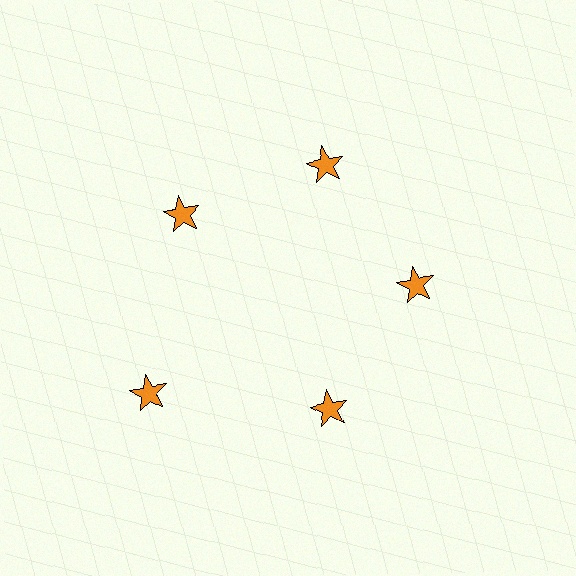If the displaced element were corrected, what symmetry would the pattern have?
It would have 5-fold rotational symmetry — the pattern would map onto itself every 72 degrees.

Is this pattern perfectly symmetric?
No. The 5 orange stars are arranged in a ring, but one element near the 8 o'clock position is pushed outward from the center, breaking the 5-fold rotational symmetry.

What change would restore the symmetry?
The symmetry would be restored by moving it inward, back onto the ring so that all 5 stars sit at equal angles and equal distance from the center.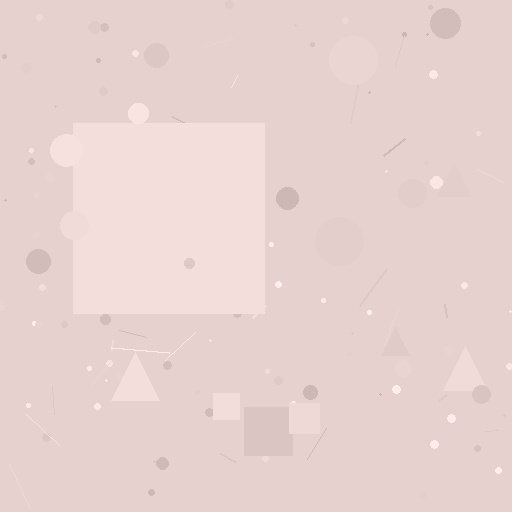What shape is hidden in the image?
A square is hidden in the image.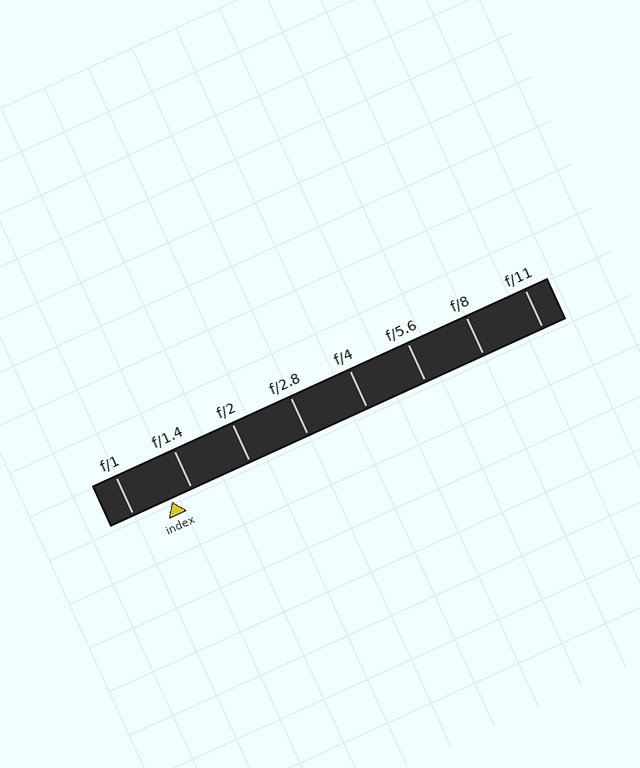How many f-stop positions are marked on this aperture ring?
There are 8 f-stop positions marked.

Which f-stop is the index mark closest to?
The index mark is closest to f/1.4.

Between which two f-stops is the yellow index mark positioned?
The index mark is between f/1 and f/1.4.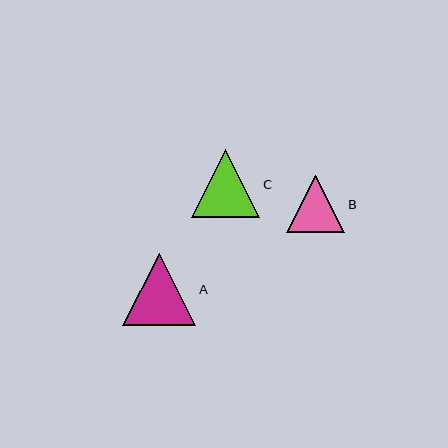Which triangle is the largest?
Triangle A is the largest with a size of approximately 73 pixels.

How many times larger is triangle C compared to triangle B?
Triangle C is approximately 1.2 times the size of triangle B.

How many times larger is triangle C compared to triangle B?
Triangle C is approximately 1.2 times the size of triangle B.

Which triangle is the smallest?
Triangle B is the smallest with a size of approximately 58 pixels.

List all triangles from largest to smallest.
From largest to smallest: A, C, B.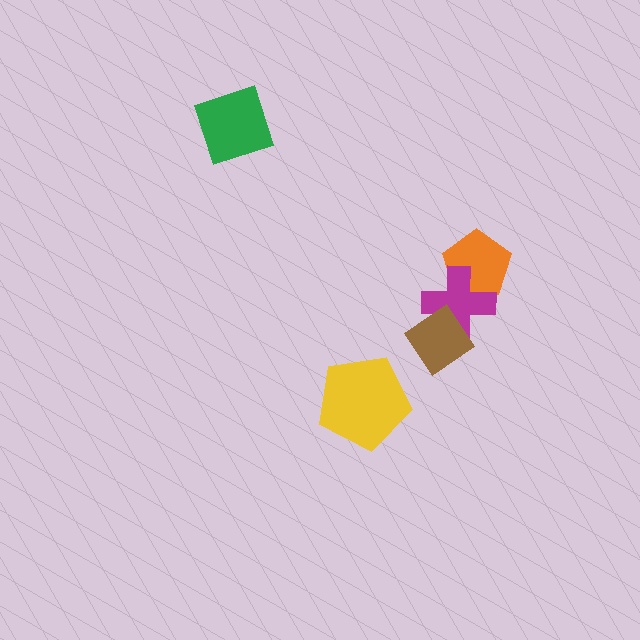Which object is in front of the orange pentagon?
The magenta cross is in front of the orange pentagon.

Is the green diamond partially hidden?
No, no other shape covers it.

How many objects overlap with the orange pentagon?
1 object overlaps with the orange pentagon.